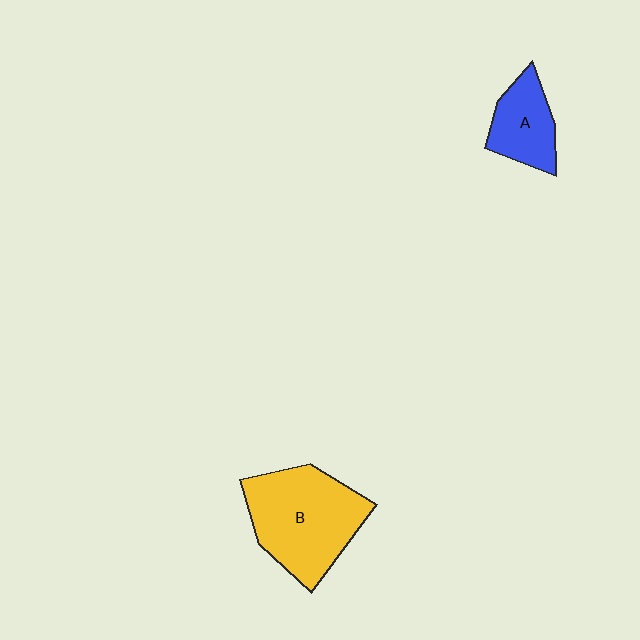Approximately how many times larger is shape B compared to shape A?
Approximately 2.1 times.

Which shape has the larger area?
Shape B (yellow).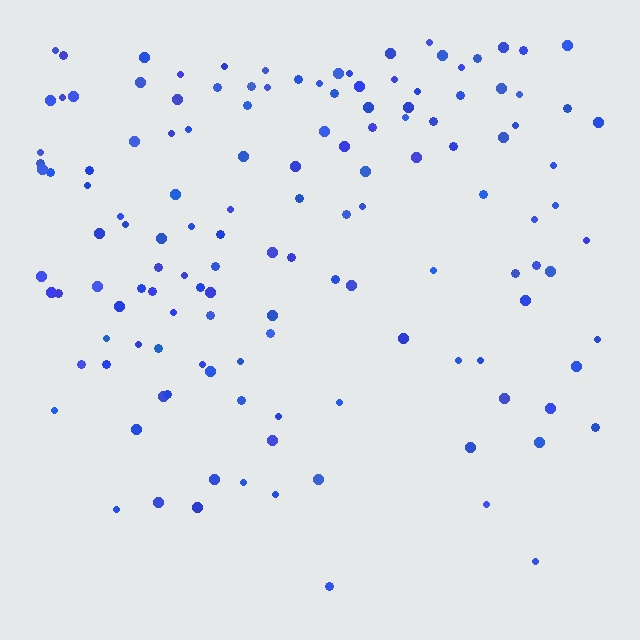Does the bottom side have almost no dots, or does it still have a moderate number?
Still a moderate number, just noticeably fewer than the top.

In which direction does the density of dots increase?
From bottom to top, with the top side densest.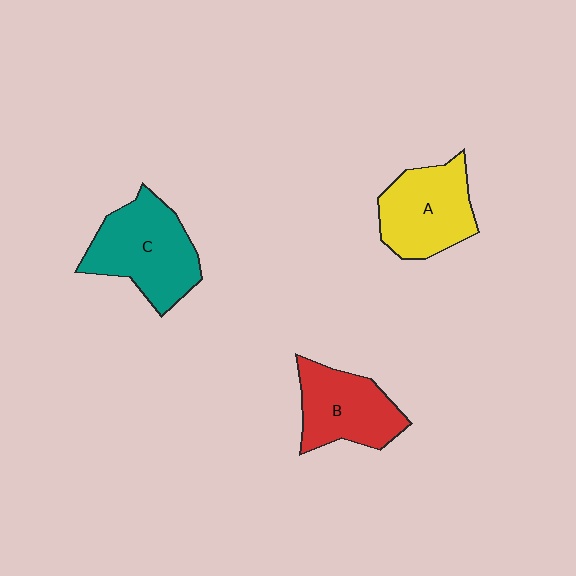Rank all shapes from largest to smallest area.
From largest to smallest: C (teal), A (yellow), B (red).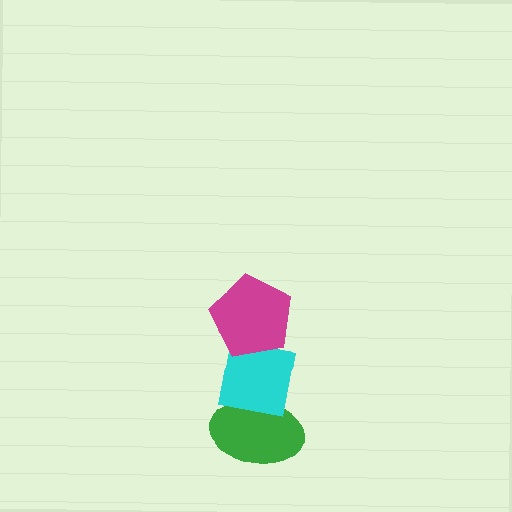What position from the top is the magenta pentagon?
The magenta pentagon is 1st from the top.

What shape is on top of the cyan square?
The magenta pentagon is on top of the cyan square.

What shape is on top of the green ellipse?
The cyan square is on top of the green ellipse.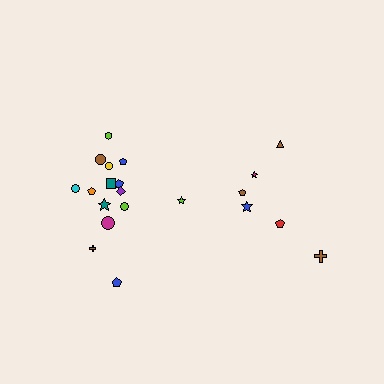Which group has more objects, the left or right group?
The left group.